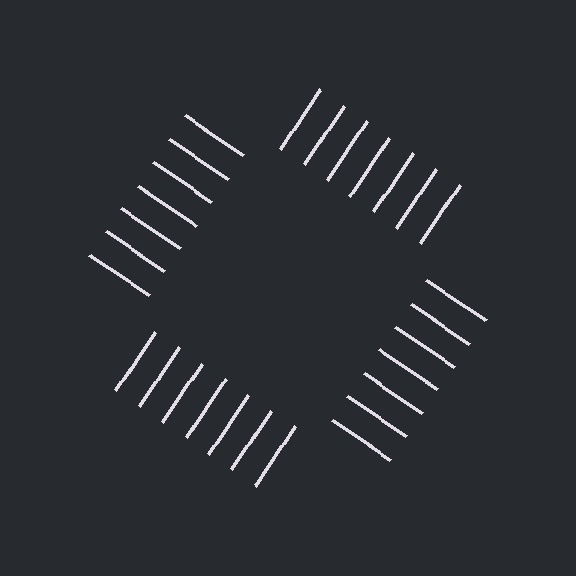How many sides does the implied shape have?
4 sides — the line-ends trace a square.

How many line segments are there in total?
28 — 7 along each of the 4 edges.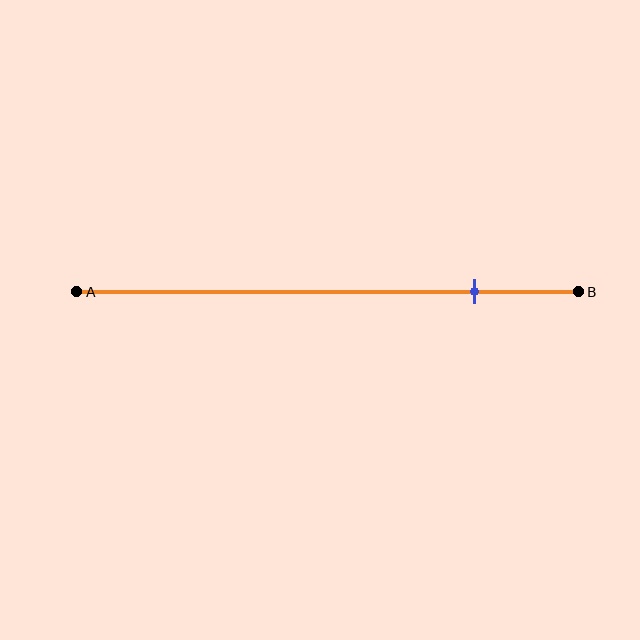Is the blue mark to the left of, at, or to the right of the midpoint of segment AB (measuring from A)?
The blue mark is to the right of the midpoint of segment AB.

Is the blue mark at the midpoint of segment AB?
No, the mark is at about 80% from A, not at the 50% midpoint.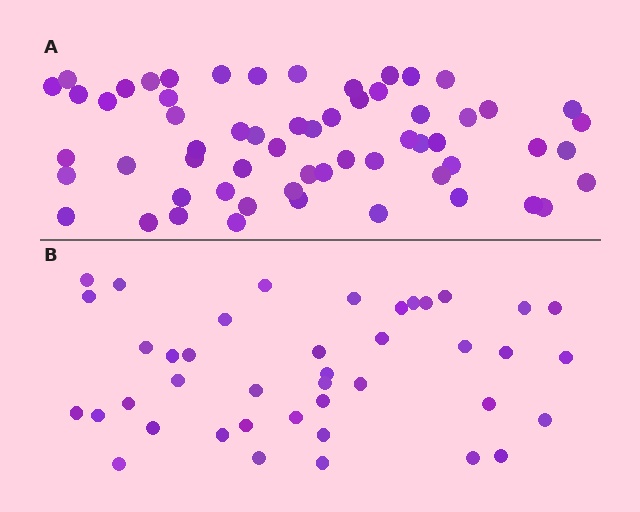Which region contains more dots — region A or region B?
Region A (the top region) has more dots.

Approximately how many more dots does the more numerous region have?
Region A has approximately 20 more dots than region B.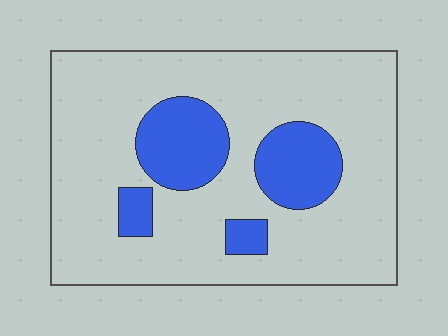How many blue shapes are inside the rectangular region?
4.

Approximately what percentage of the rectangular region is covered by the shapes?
Approximately 20%.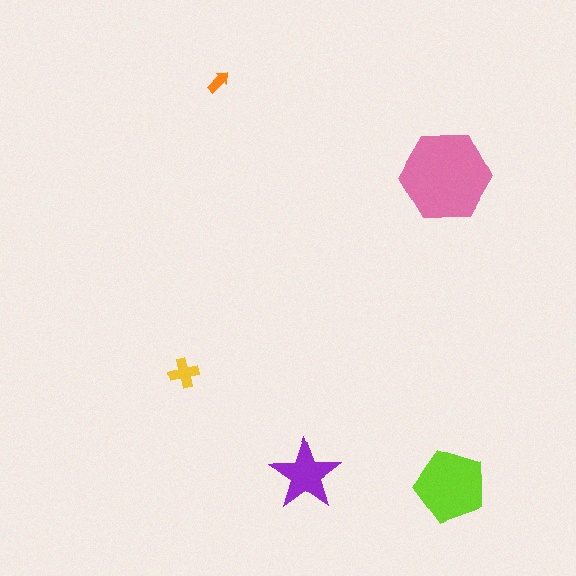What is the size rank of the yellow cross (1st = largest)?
4th.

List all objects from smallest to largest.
The orange arrow, the yellow cross, the purple star, the lime pentagon, the pink hexagon.